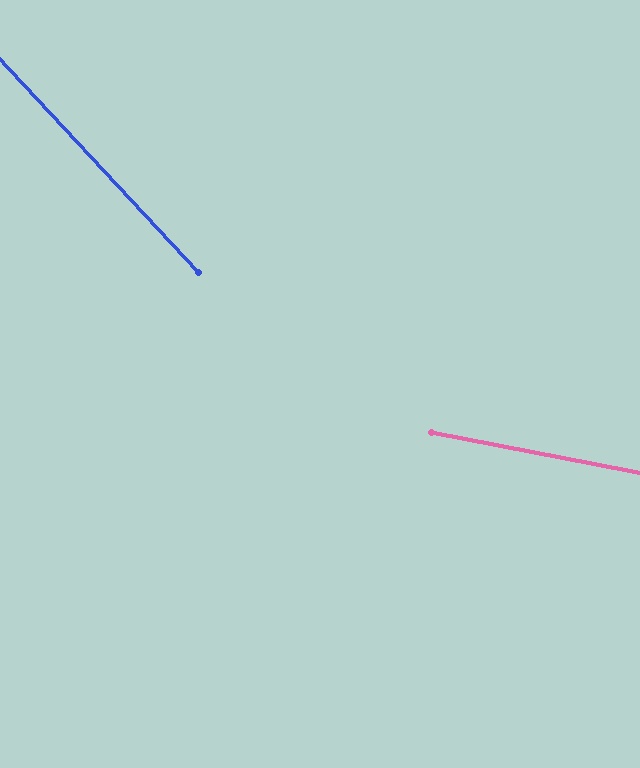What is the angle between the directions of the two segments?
Approximately 36 degrees.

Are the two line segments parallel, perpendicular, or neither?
Neither parallel nor perpendicular — they differ by about 36°.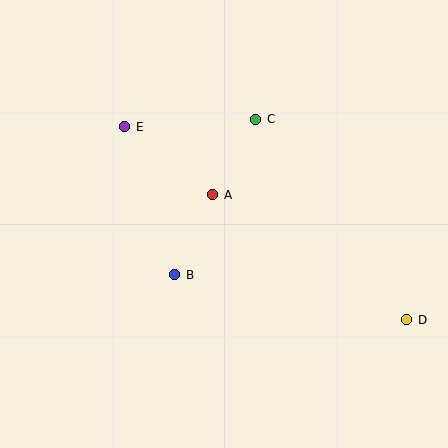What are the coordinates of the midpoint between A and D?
The midpoint between A and D is at (310, 257).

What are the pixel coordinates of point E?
Point E is at (125, 127).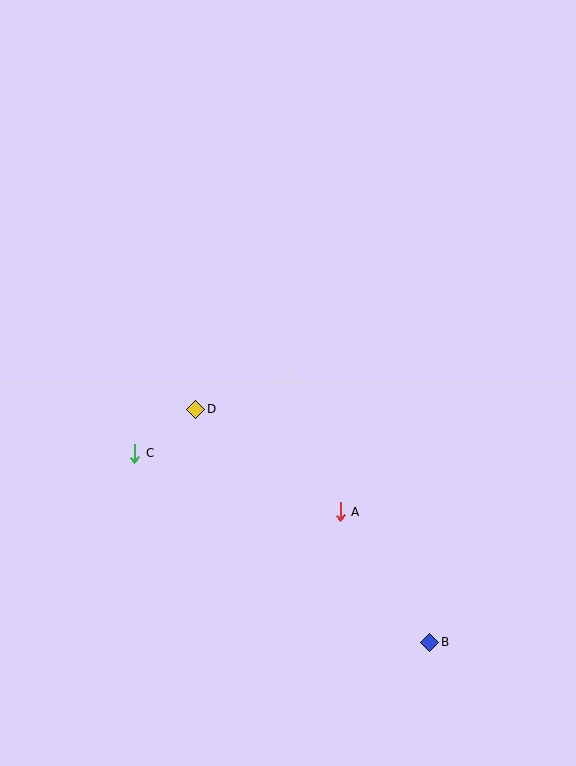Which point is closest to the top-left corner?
Point D is closest to the top-left corner.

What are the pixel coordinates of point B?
Point B is at (430, 642).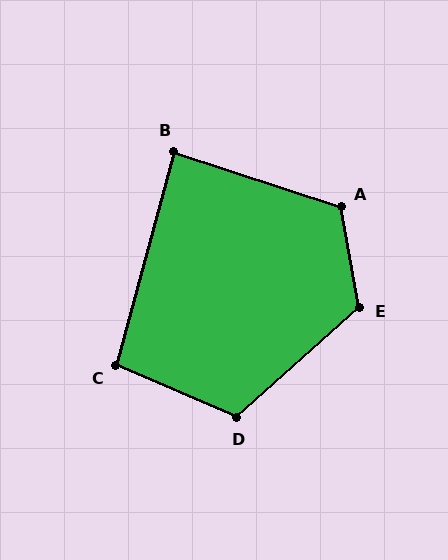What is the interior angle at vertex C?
Approximately 98 degrees (obtuse).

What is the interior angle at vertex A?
Approximately 118 degrees (obtuse).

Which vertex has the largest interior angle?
E, at approximately 121 degrees.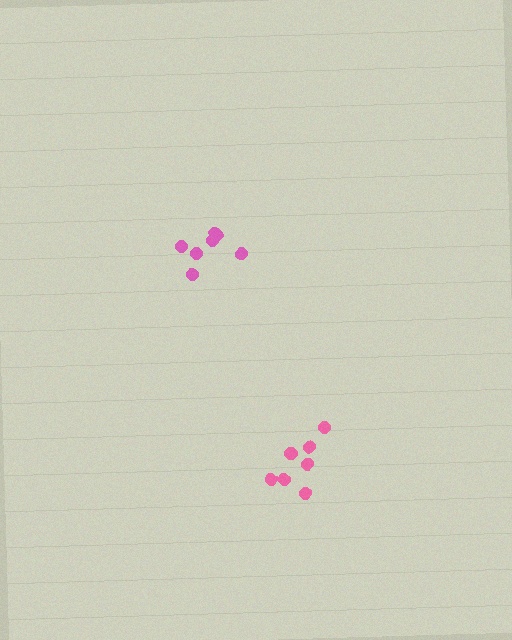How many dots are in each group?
Group 1: 7 dots, Group 2: 7 dots (14 total).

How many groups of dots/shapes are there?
There are 2 groups.